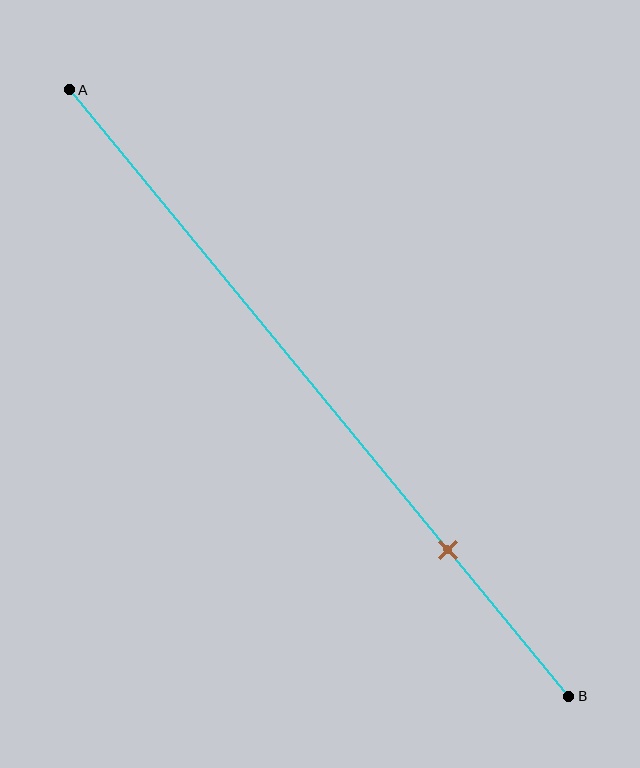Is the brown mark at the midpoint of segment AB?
No, the mark is at about 75% from A, not at the 50% midpoint.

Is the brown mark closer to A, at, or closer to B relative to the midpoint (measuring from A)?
The brown mark is closer to point B than the midpoint of segment AB.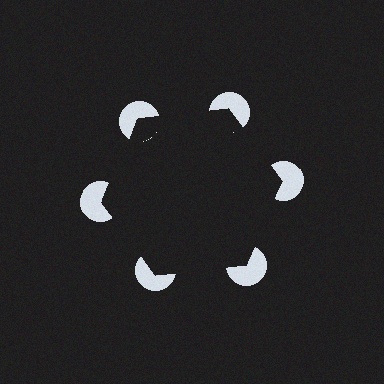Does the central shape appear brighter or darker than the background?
It typically appears slightly darker than the background, even though no actual brightness change is drawn.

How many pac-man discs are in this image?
There are 6 — one at each vertex of the illusory hexagon.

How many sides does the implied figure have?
6 sides.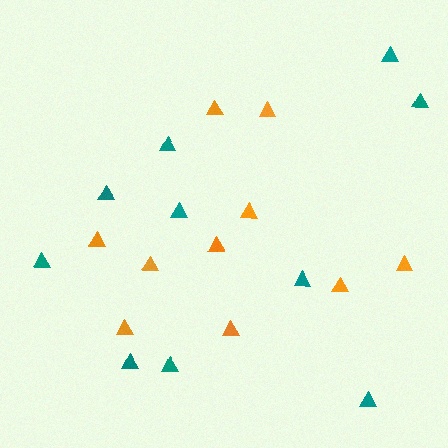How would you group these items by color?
There are 2 groups: one group of teal triangles (10) and one group of orange triangles (10).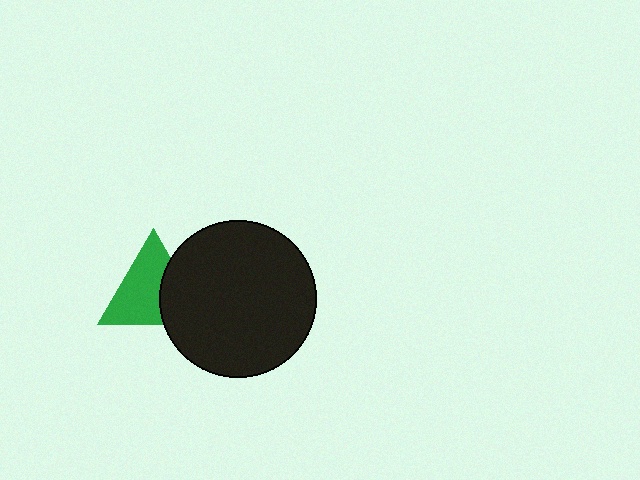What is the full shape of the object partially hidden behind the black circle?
The partially hidden object is a green triangle.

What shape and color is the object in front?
The object in front is a black circle.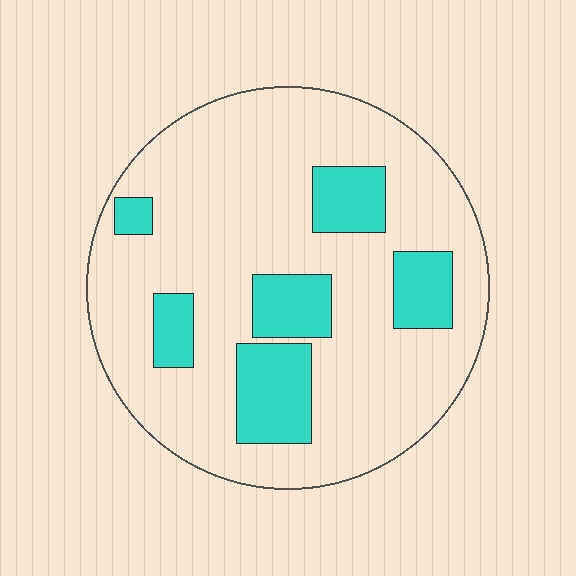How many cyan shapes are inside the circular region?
6.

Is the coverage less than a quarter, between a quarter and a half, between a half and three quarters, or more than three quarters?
Less than a quarter.